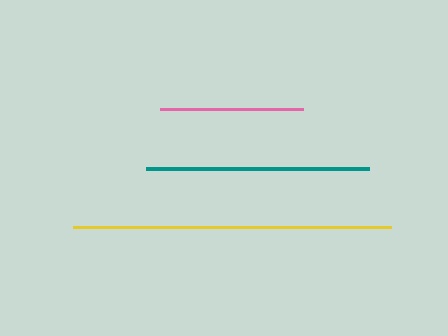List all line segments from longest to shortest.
From longest to shortest: yellow, teal, pink.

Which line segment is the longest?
The yellow line is the longest at approximately 317 pixels.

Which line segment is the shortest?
The pink line is the shortest at approximately 143 pixels.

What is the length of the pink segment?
The pink segment is approximately 143 pixels long.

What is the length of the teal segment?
The teal segment is approximately 223 pixels long.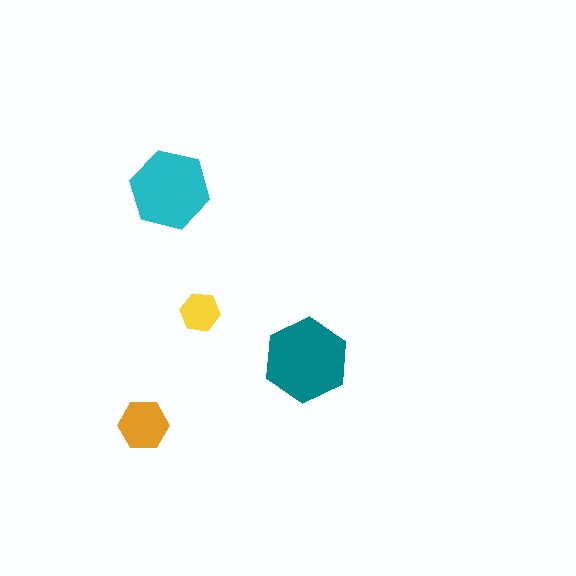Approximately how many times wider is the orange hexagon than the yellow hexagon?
About 1.5 times wider.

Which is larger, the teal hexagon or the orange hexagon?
The teal one.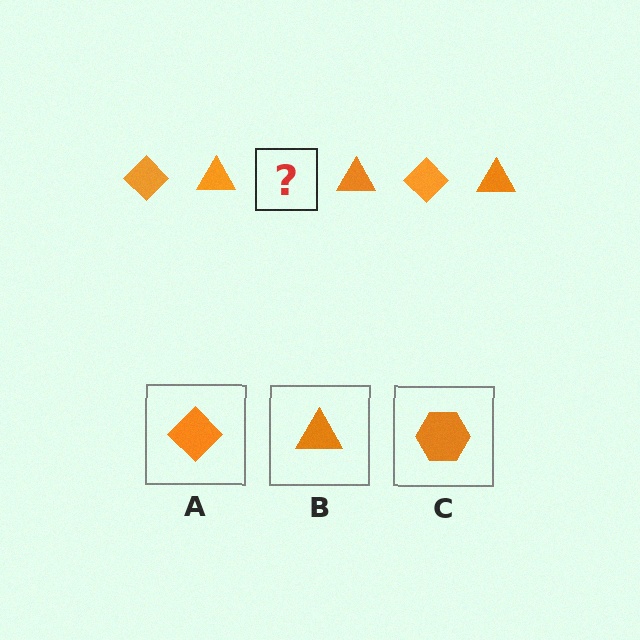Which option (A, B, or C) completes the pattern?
A.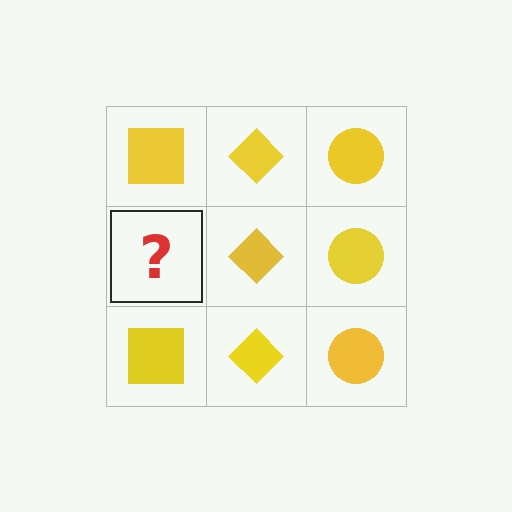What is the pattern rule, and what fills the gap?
The rule is that each column has a consistent shape. The gap should be filled with a yellow square.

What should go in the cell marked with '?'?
The missing cell should contain a yellow square.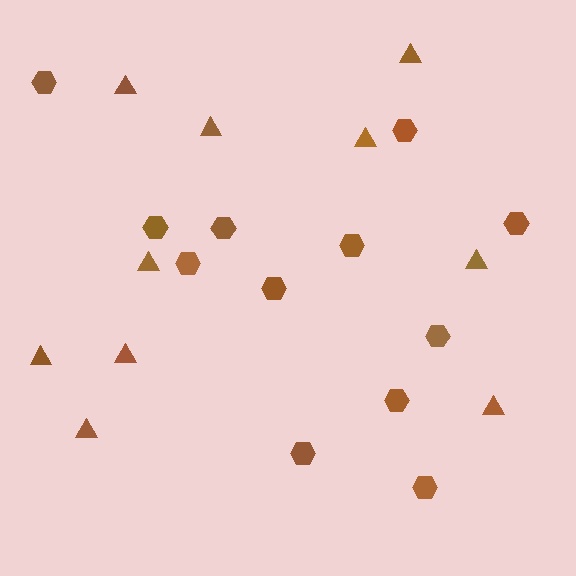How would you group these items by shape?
There are 2 groups: one group of triangles (10) and one group of hexagons (12).